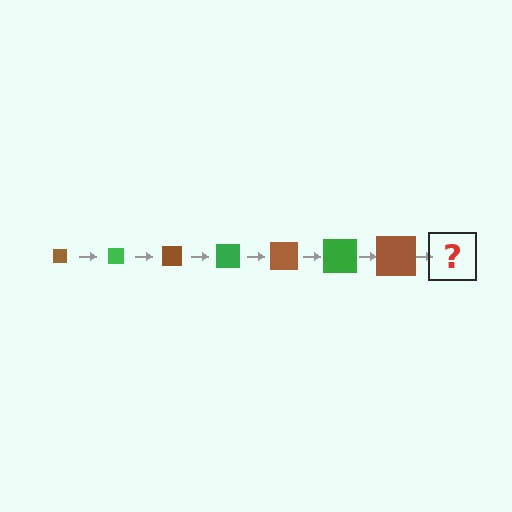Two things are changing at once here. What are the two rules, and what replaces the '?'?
The two rules are that the square grows larger each step and the color cycles through brown and green. The '?' should be a green square, larger than the previous one.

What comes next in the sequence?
The next element should be a green square, larger than the previous one.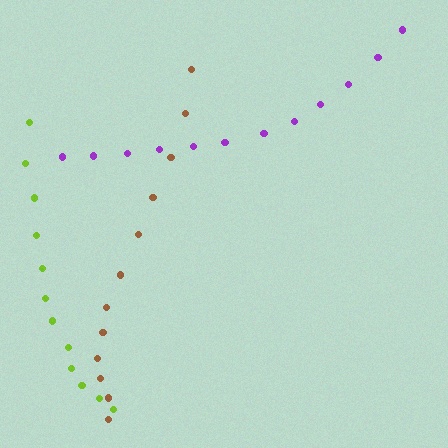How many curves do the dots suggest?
There are 3 distinct paths.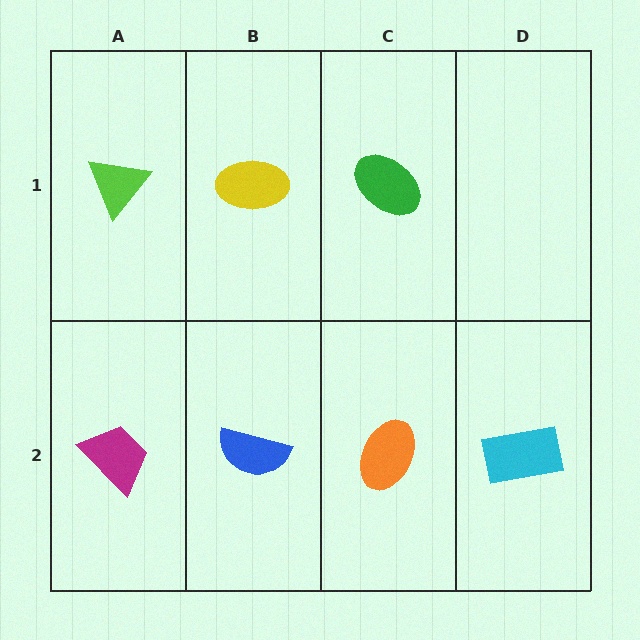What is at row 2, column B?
A blue semicircle.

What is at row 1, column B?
A yellow ellipse.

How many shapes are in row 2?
4 shapes.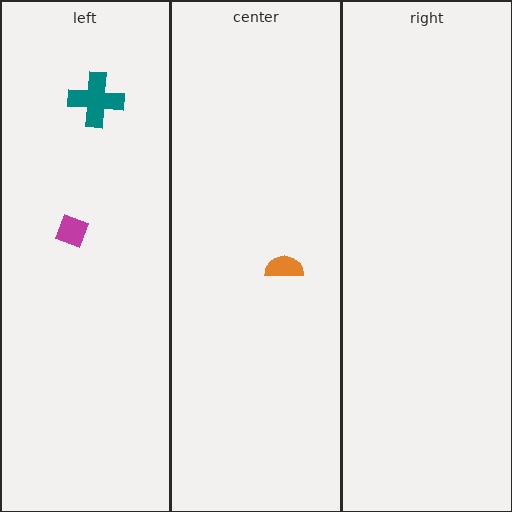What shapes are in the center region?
The orange semicircle.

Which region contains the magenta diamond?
The left region.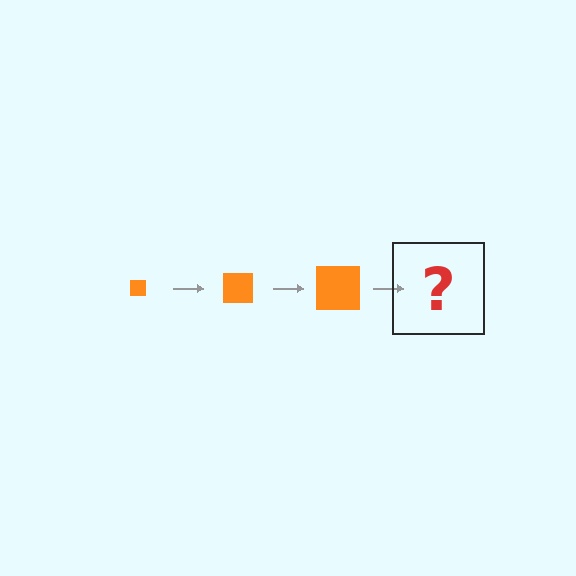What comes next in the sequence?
The next element should be an orange square, larger than the previous one.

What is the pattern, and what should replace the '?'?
The pattern is that the square gets progressively larger each step. The '?' should be an orange square, larger than the previous one.